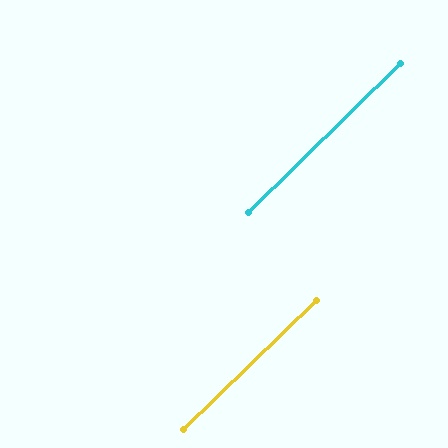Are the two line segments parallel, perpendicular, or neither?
Parallel — their directions differ by only 0.5°.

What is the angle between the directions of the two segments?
Approximately 1 degree.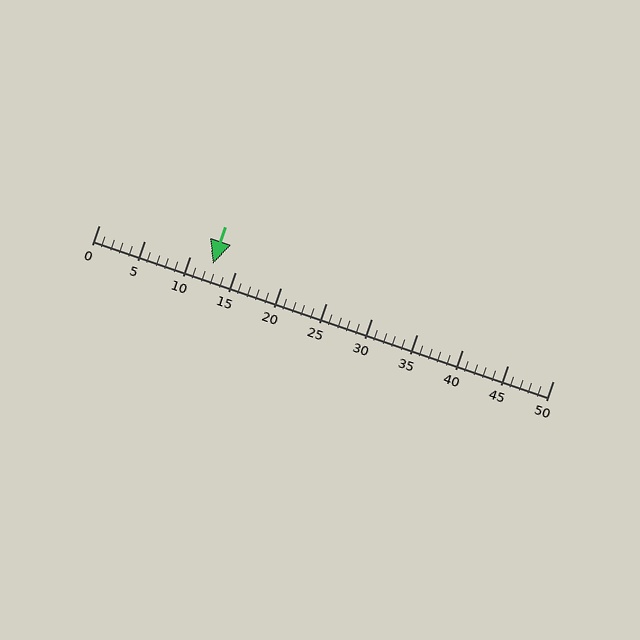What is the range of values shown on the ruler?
The ruler shows values from 0 to 50.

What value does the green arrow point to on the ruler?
The green arrow points to approximately 13.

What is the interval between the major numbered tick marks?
The major tick marks are spaced 5 units apart.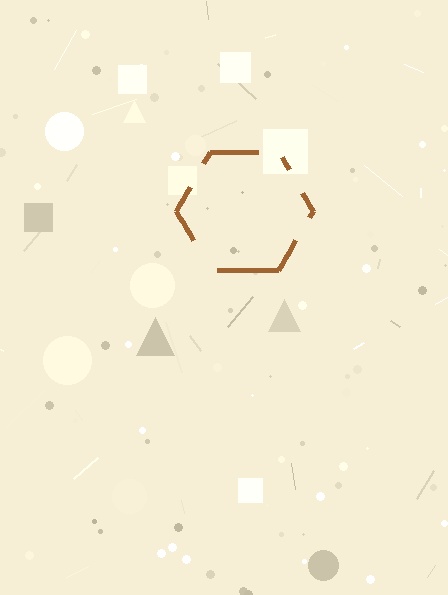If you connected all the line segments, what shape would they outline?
They would outline a hexagon.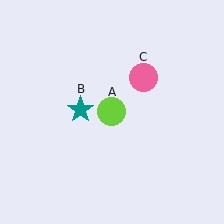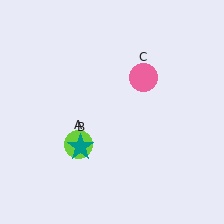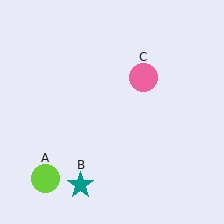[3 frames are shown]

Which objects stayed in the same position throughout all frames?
Pink circle (object C) remained stationary.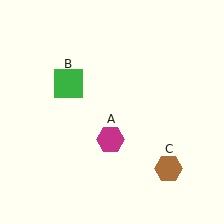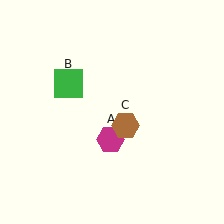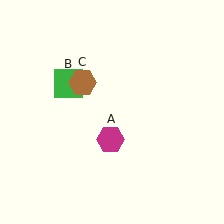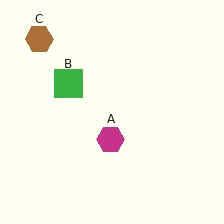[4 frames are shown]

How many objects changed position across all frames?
1 object changed position: brown hexagon (object C).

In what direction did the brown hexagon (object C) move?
The brown hexagon (object C) moved up and to the left.